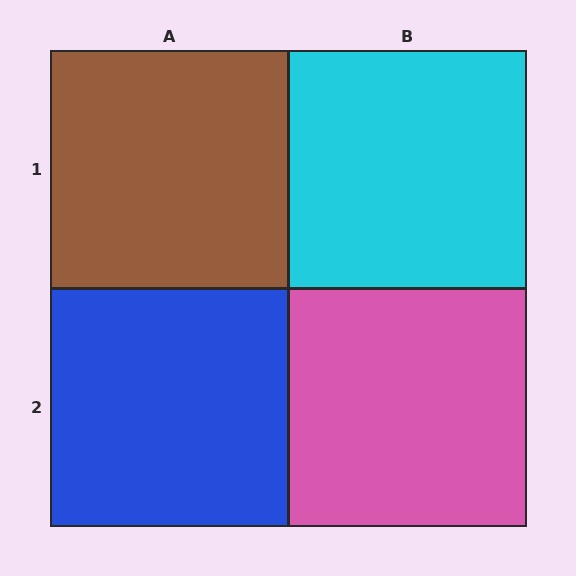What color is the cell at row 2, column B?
Pink.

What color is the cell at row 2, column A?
Blue.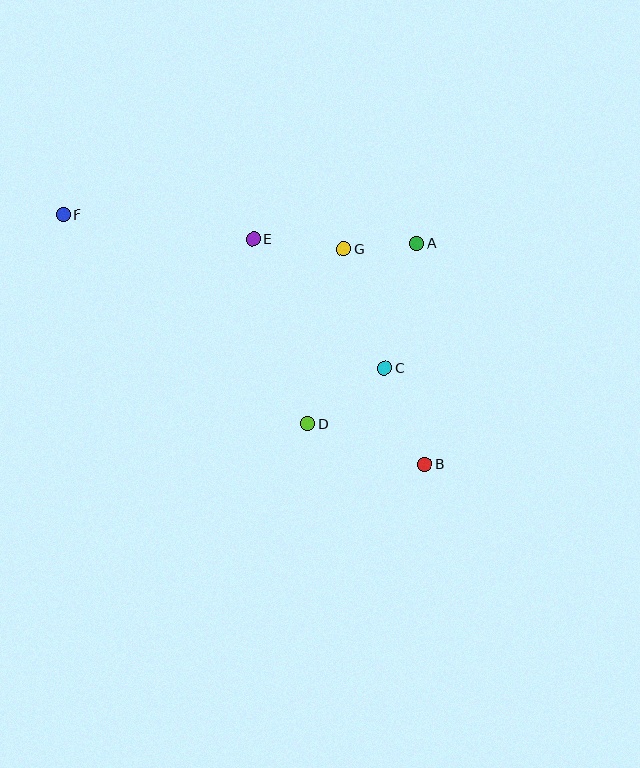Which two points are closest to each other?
Points A and G are closest to each other.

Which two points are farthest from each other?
Points B and F are farthest from each other.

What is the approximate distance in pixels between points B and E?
The distance between B and E is approximately 283 pixels.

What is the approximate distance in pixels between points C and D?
The distance between C and D is approximately 95 pixels.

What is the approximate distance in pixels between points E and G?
The distance between E and G is approximately 91 pixels.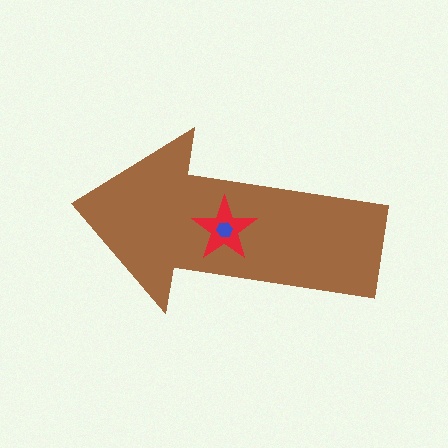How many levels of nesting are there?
3.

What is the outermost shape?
The brown arrow.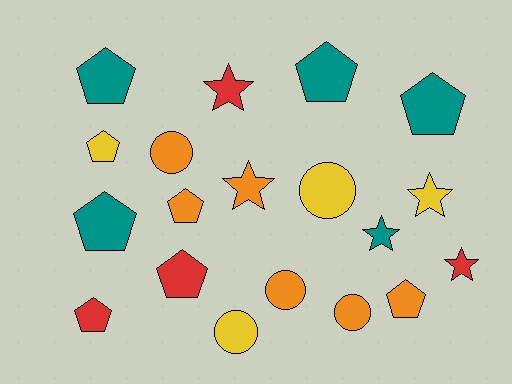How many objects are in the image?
There are 19 objects.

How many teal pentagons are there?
There are 4 teal pentagons.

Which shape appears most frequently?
Pentagon, with 9 objects.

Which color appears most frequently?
Orange, with 6 objects.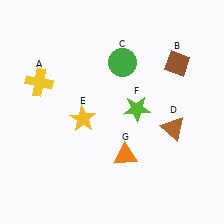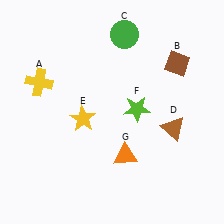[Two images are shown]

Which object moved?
The green circle (C) moved up.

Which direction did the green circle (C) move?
The green circle (C) moved up.